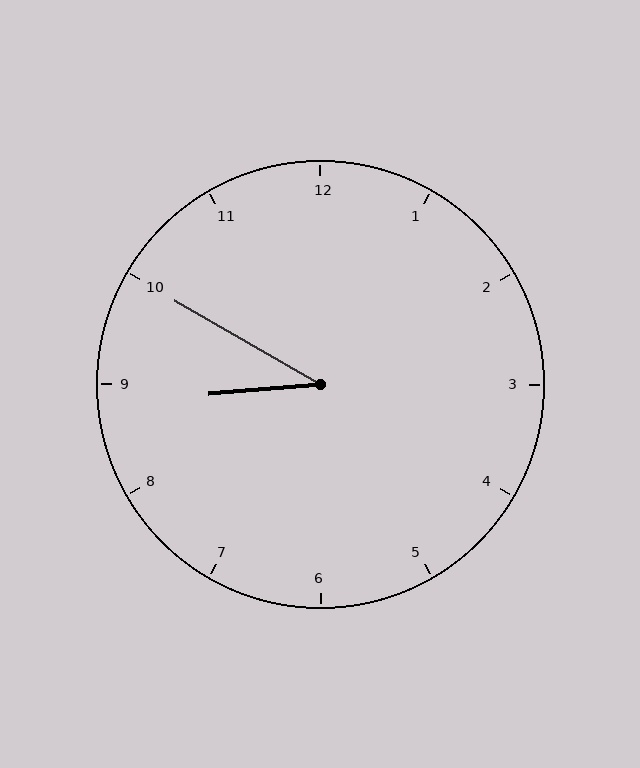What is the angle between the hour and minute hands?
Approximately 35 degrees.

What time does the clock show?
8:50.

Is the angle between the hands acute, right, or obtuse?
It is acute.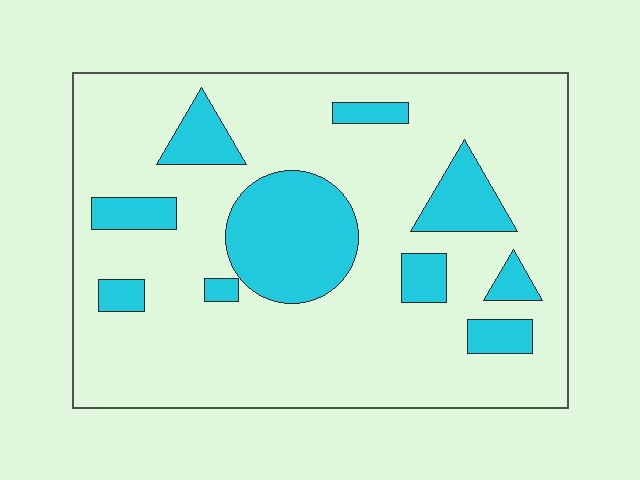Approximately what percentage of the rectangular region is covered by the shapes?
Approximately 20%.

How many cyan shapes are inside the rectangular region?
10.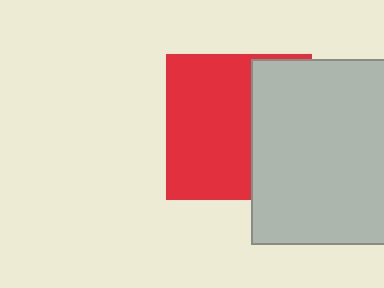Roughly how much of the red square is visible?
About half of it is visible (roughly 61%).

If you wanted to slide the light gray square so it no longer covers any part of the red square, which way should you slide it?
Slide it right — that is the most direct way to separate the two shapes.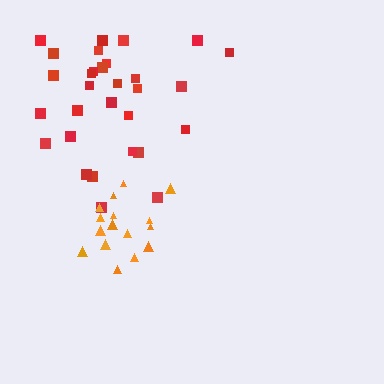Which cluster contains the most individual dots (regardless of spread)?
Red (31).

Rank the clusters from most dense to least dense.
orange, red.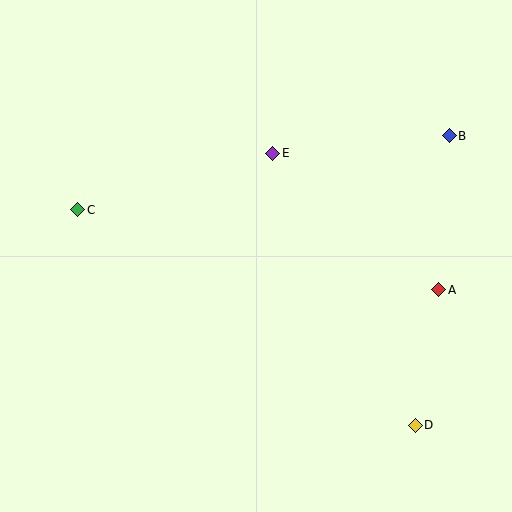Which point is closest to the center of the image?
Point E at (273, 153) is closest to the center.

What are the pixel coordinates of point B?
Point B is at (449, 136).